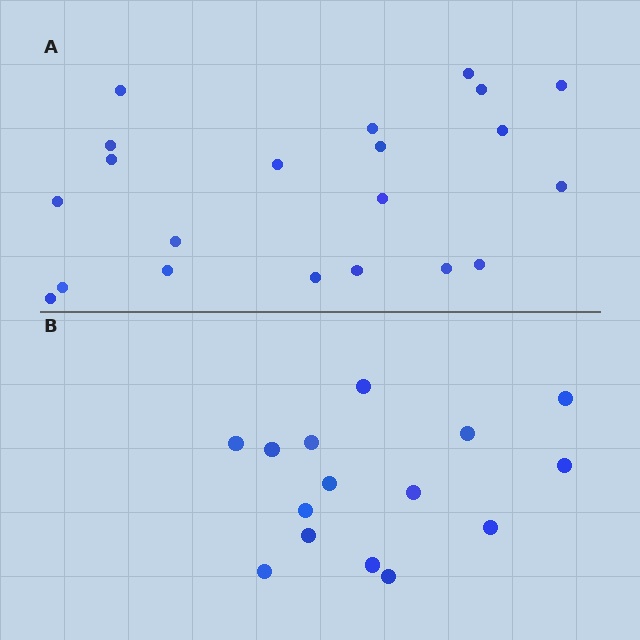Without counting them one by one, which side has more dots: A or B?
Region A (the top region) has more dots.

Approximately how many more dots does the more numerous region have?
Region A has about 6 more dots than region B.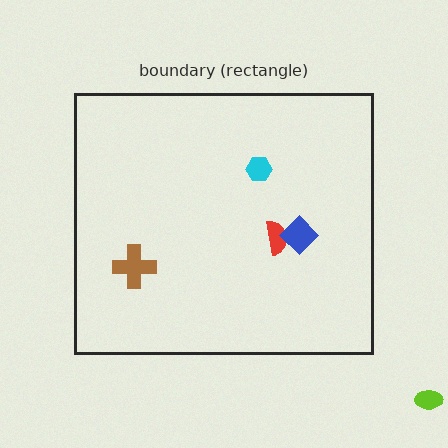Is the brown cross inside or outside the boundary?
Inside.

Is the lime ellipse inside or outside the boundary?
Outside.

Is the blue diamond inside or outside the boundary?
Inside.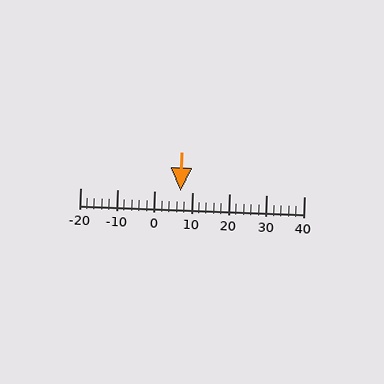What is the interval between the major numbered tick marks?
The major tick marks are spaced 10 units apart.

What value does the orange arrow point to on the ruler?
The orange arrow points to approximately 7.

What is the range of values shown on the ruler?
The ruler shows values from -20 to 40.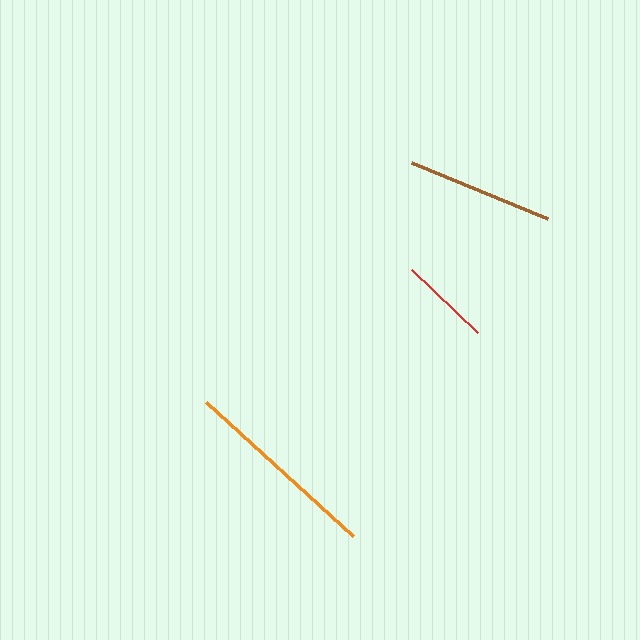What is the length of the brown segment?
The brown segment is approximately 147 pixels long.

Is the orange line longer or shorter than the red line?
The orange line is longer than the red line.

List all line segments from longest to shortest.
From longest to shortest: orange, brown, red.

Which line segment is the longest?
The orange line is the longest at approximately 198 pixels.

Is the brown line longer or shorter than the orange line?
The orange line is longer than the brown line.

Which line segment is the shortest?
The red line is the shortest at approximately 92 pixels.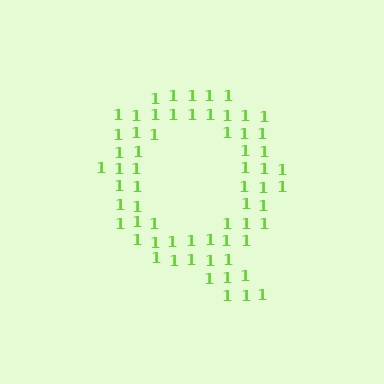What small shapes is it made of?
It is made of small digit 1's.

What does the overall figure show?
The overall figure shows the letter Q.